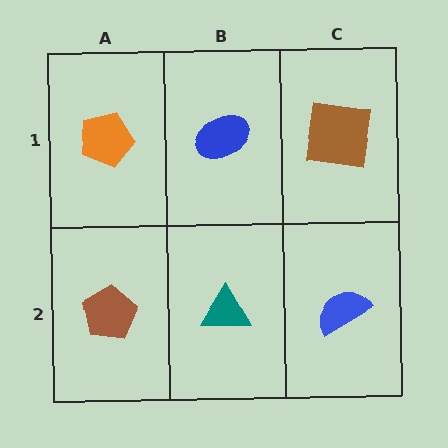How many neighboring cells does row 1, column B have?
3.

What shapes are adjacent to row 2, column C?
A brown square (row 1, column C), a teal triangle (row 2, column B).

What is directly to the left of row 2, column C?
A teal triangle.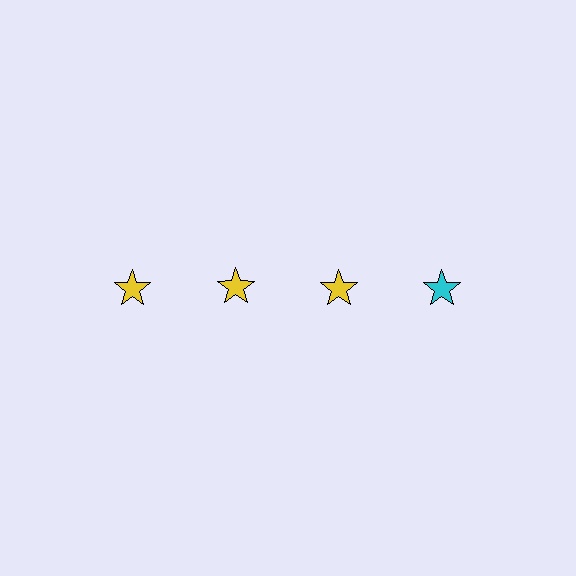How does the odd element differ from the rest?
It has a different color: cyan instead of yellow.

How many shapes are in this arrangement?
There are 4 shapes arranged in a grid pattern.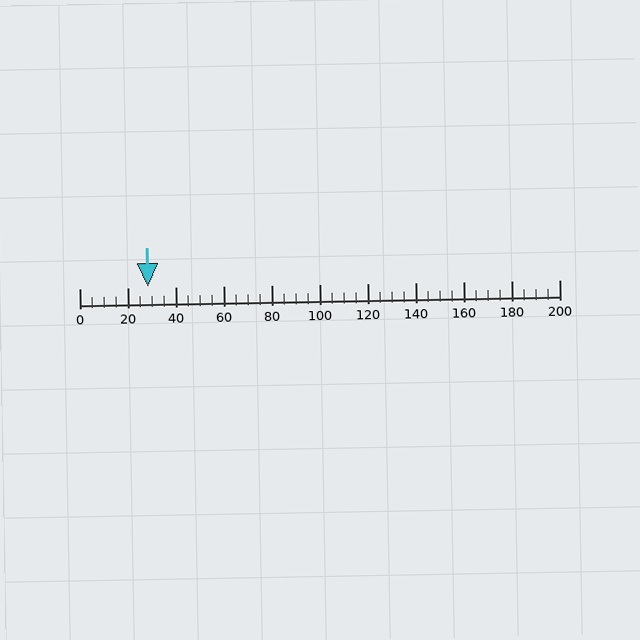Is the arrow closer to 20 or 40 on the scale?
The arrow is closer to 20.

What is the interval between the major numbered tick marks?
The major tick marks are spaced 20 units apart.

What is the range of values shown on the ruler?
The ruler shows values from 0 to 200.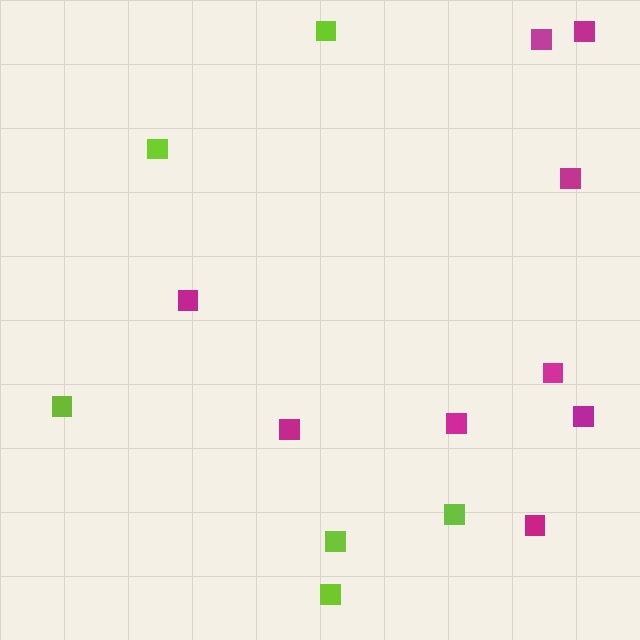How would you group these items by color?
There are 2 groups: one group of magenta squares (9) and one group of lime squares (6).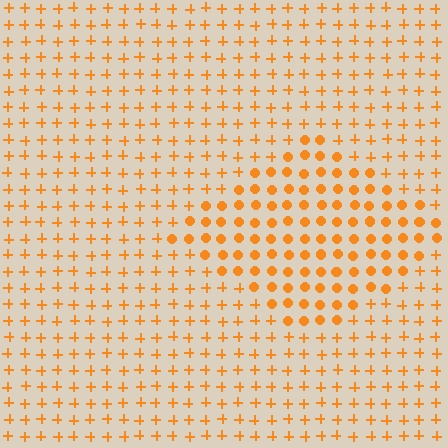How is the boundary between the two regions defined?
The boundary is defined by a change in element shape: circles inside vs. plus signs outside. All elements share the same color and spacing.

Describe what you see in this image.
The image is filled with small orange elements arranged in a uniform grid. A diamond-shaped region contains circles, while the surrounding area contains plus signs. The boundary is defined purely by the change in element shape.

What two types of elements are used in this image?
The image uses circles inside the diamond region and plus signs outside it.